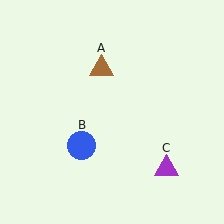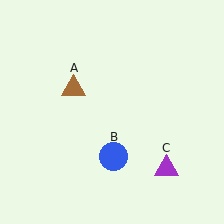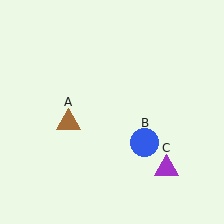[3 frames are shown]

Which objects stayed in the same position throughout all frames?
Purple triangle (object C) remained stationary.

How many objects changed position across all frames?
2 objects changed position: brown triangle (object A), blue circle (object B).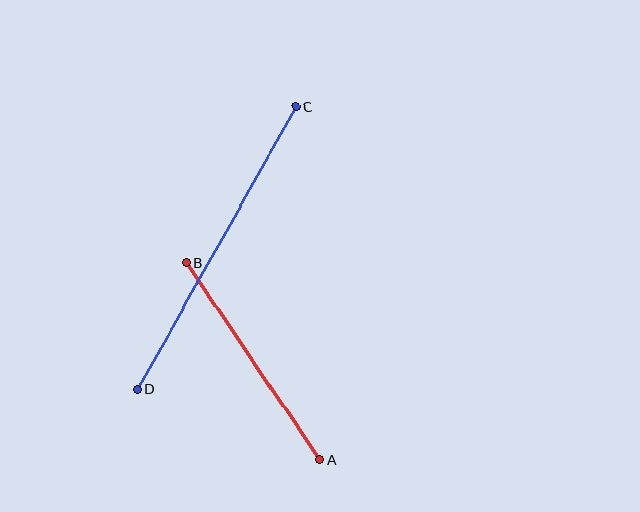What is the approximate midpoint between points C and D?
The midpoint is at approximately (217, 248) pixels.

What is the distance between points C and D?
The distance is approximately 323 pixels.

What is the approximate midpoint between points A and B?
The midpoint is at approximately (253, 362) pixels.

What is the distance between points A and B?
The distance is approximately 238 pixels.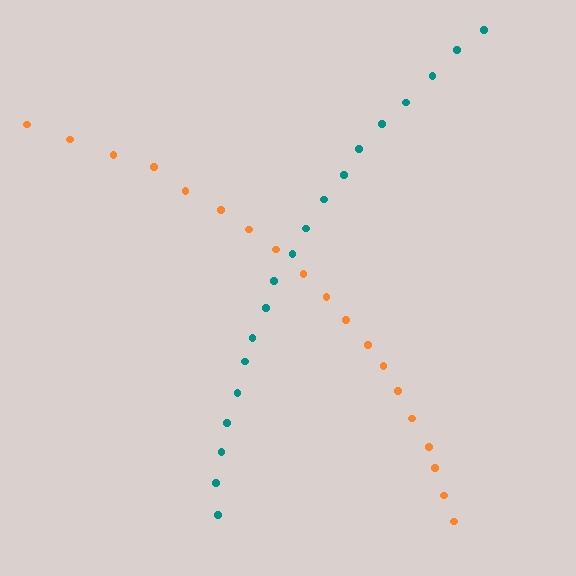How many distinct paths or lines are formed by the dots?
There are 2 distinct paths.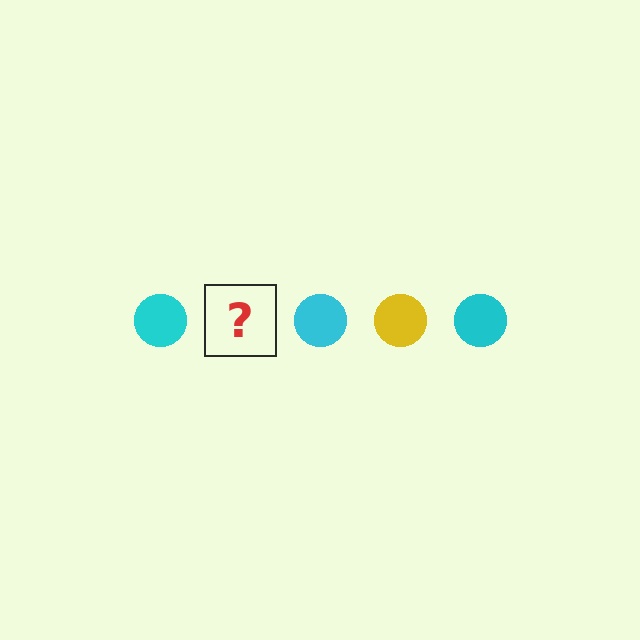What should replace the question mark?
The question mark should be replaced with a yellow circle.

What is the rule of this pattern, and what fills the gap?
The rule is that the pattern cycles through cyan, yellow circles. The gap should be filled with a yellow circle.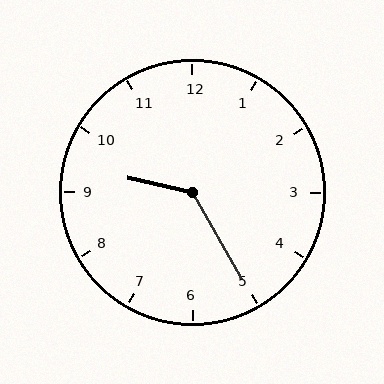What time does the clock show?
9:25.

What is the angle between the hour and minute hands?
Approximately 132 degrees.